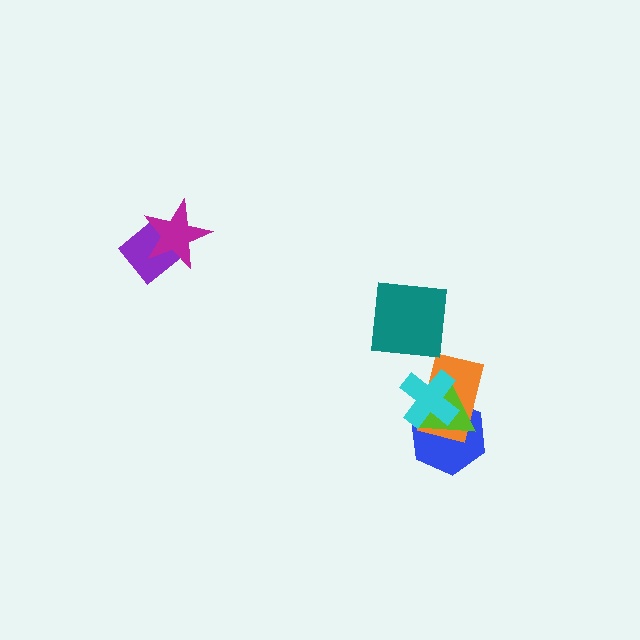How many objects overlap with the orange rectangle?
3 objects overlap with the orange rectangle.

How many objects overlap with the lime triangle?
3 objects overlap with the lime triangle.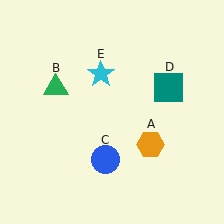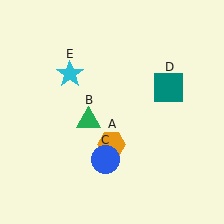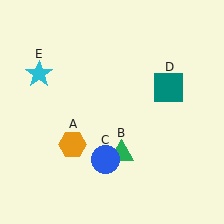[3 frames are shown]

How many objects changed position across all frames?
3 objects changed position: orange hexagon (object A), green triangle (object B), cyan star (object E).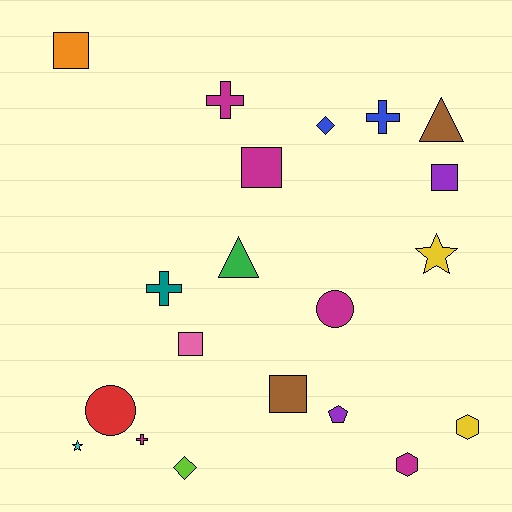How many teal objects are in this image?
There is 1 teal object.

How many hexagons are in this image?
There are 2 hexagons.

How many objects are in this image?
There are 20 objects.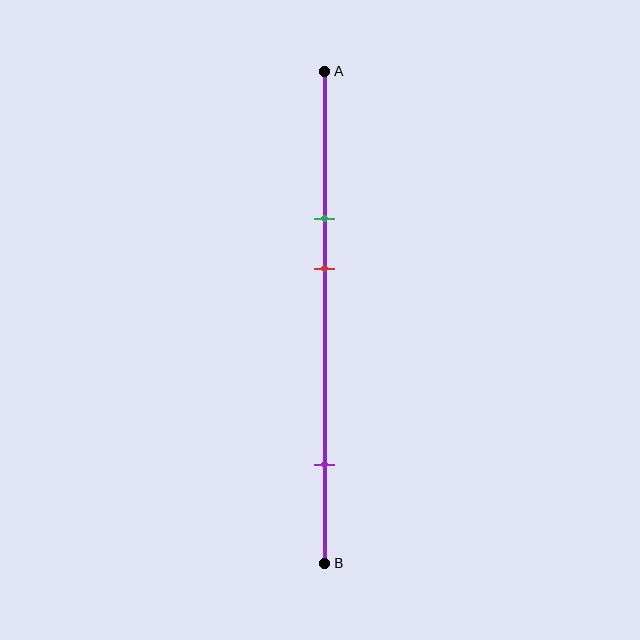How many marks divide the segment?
There are 3 marks dividing the segment.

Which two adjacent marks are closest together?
The green and red marks are the closest adjacent pair.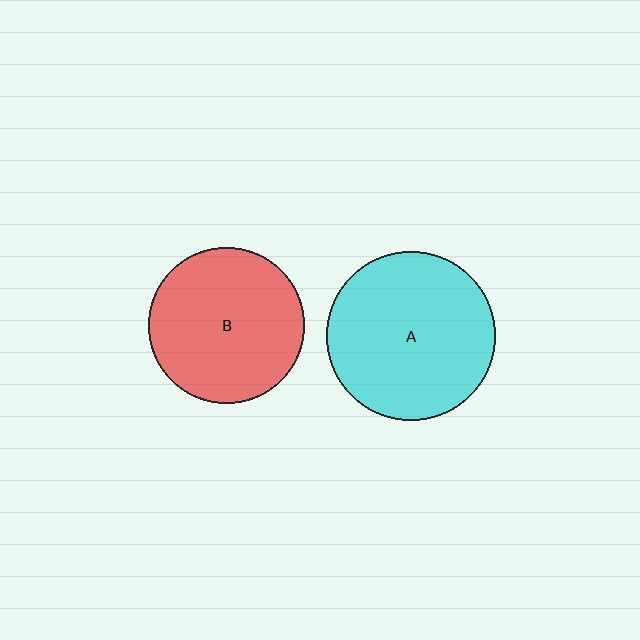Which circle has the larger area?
Circle A (cyan).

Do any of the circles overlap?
No, none of the circles overlap.